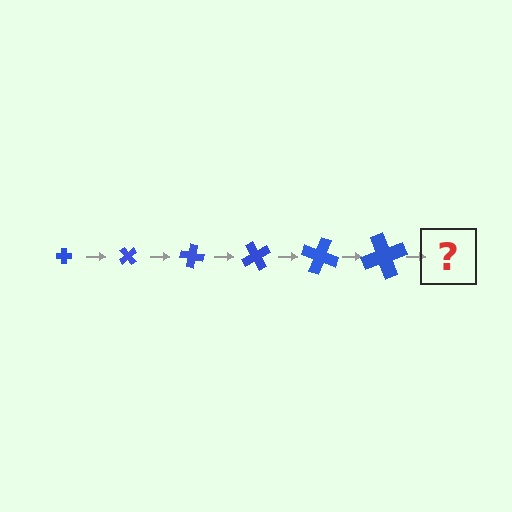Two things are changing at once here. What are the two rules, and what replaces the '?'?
The two rules are that the cross grows larger each step and it rotates 50 degrees each step. The '?' should be a cross, larger than the previous one and rotated 300 degrees from the start.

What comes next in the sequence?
The next element should be a cross, larger than the previous one and rotated 300 degrees from the start.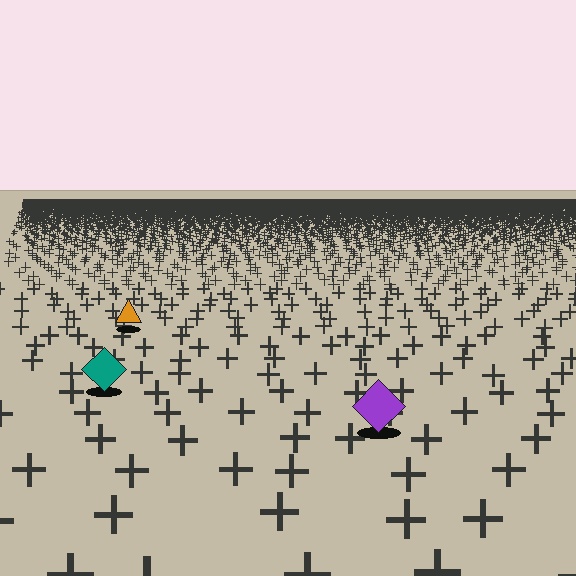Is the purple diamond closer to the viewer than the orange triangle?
Yes. The purple diamond is closer — you can tell from the texture gradient: the ground texture is coarser near it.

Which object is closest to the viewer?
The purple diamond is closest. The texture marks near it are larger and more spread out.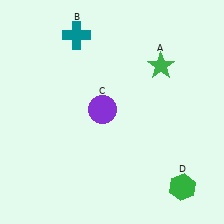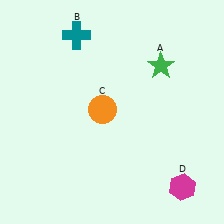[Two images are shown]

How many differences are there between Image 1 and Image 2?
There are 2 differences between the two images.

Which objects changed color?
C changed from purple to orange. D changed from green to magenta.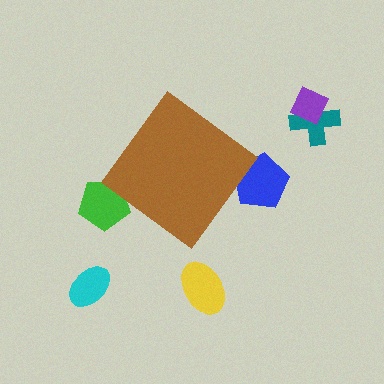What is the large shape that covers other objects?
A brown diamond.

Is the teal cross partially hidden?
No, the teal cross is fully visible.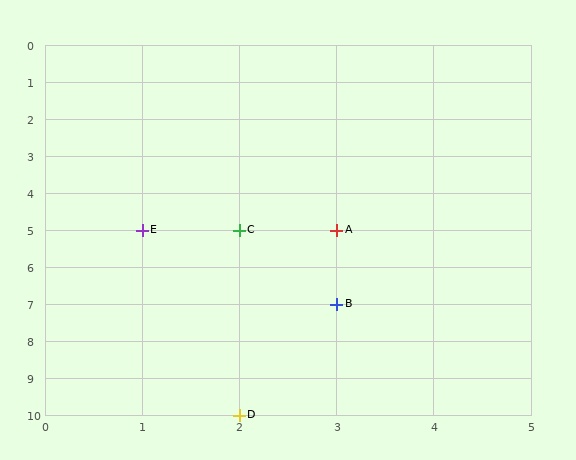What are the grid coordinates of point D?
Point D is at grid coordinates (2, 10).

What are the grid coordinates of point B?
Point B is at grid coordinates (3, 7).